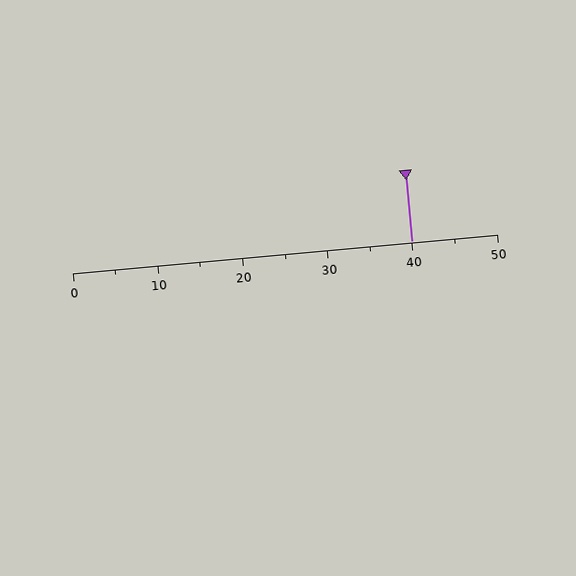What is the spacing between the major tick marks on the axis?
The major ticks are spaced 10 apart.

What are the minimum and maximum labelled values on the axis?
The axis runs from 0 to 50.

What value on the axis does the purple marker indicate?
The marker indicates approximately 40.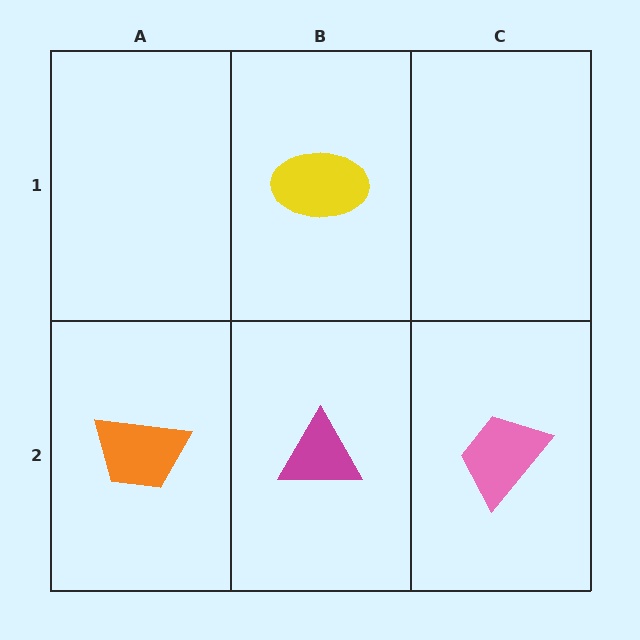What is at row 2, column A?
An orange trapezoid.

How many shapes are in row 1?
1 shape.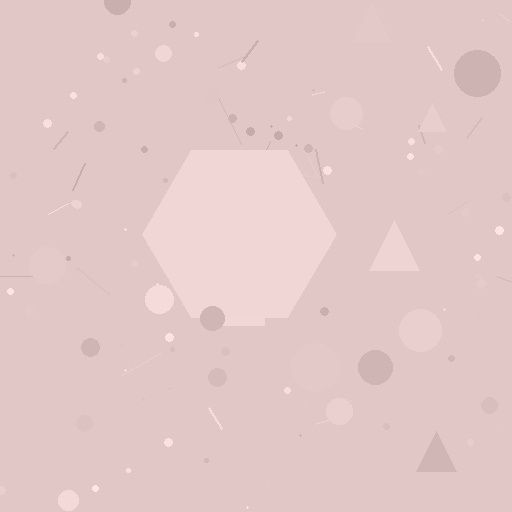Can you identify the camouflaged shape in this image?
The camouflaged shape is a hexagon.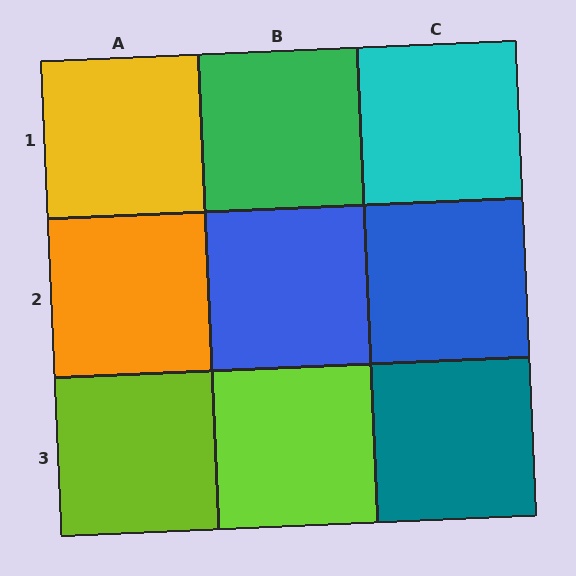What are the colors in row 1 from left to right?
Yellow, green, cyan.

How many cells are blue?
2 cells are blue.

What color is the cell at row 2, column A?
Orange.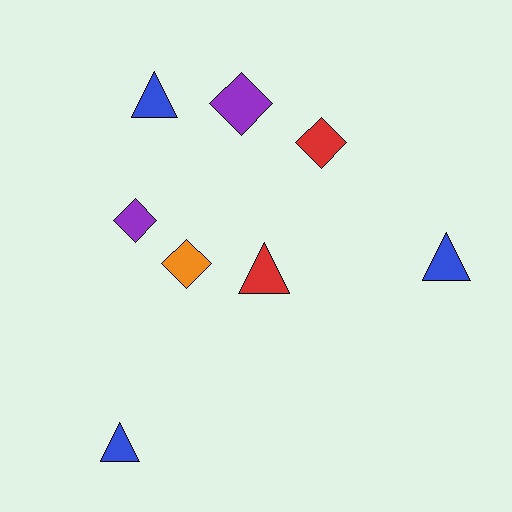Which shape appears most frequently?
Triangle, with 4 objects.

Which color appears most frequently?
Blue, with 3 objects.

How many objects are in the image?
There are 8 objects.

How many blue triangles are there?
There are 3 blue triangles.